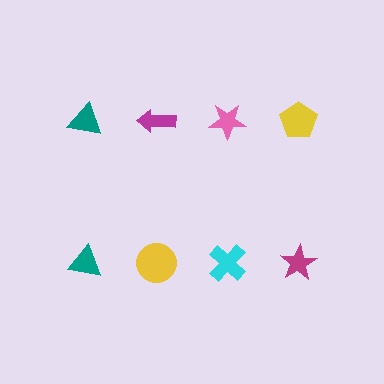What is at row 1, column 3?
A pink star.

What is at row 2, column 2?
A yellow circle.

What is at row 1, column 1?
A teal triangle.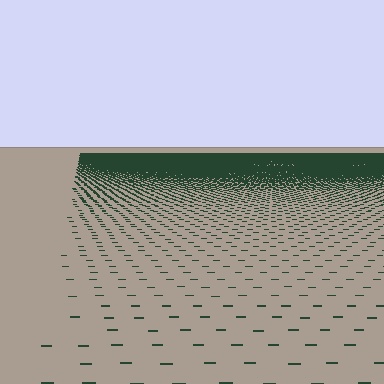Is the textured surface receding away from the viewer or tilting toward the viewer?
The surface is receding away from the viewer. Texture elements get smaller and denser toward the top.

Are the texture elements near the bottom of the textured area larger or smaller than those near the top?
Larger. Near the bottom, elements are closer to the viewer and appear at a bigger on-screen size.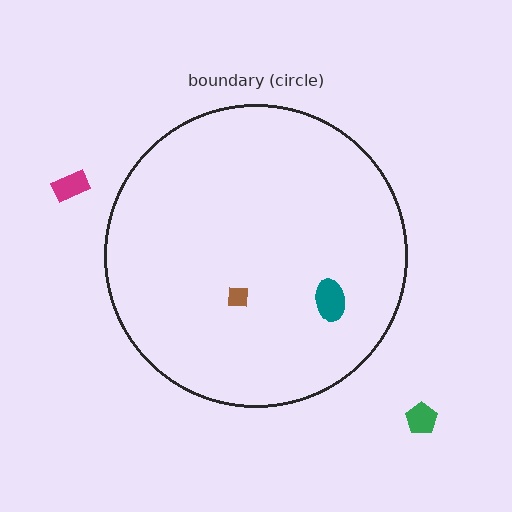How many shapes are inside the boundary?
2 inside, 2 outside.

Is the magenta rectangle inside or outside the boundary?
Outside.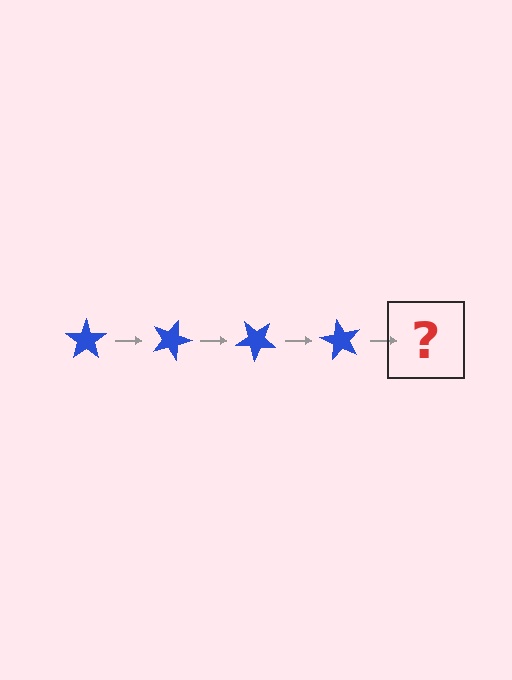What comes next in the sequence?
The next element should be a blue star rotated 80 degrees.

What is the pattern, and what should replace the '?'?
The pattern is that the star rotates 20 degrees each step. The '?' should be a blue star rotated 80 degrees.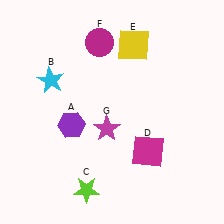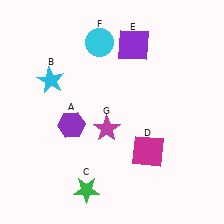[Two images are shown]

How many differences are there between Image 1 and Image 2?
There are 3 differences between the two images.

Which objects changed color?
C changed from lime to green. E changed from yellow to purple. F changed from magenta to cyan.